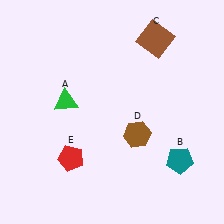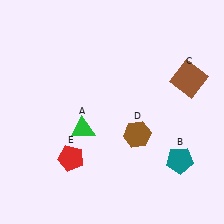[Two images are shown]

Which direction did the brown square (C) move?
The brown square (C) moved down.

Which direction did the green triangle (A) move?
The green triangle (A) moved down.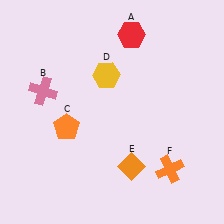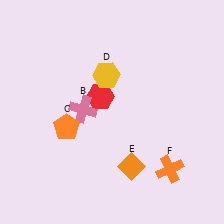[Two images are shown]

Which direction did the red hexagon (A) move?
The red hexagon (A) moved down.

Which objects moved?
The objects that moved are: the red hexagon (A), the pink cross (B).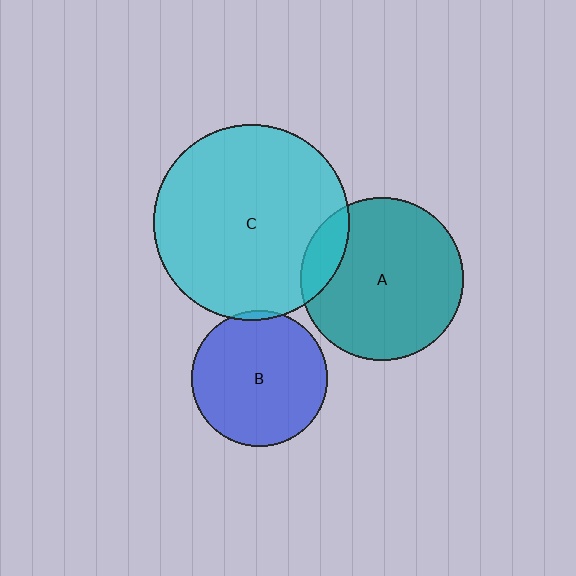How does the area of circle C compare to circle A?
Approximately 1.4 times.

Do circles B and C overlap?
Yes.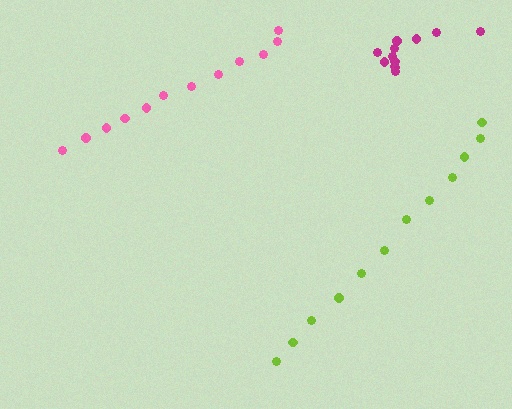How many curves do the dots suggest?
There are 3 distinct paths.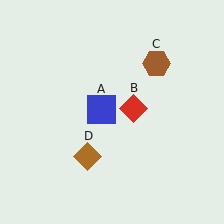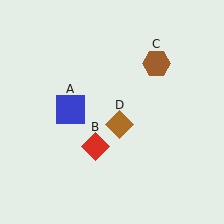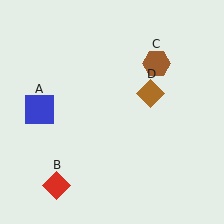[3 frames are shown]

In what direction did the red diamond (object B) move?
The red diamond (object B) moved down and to the left.